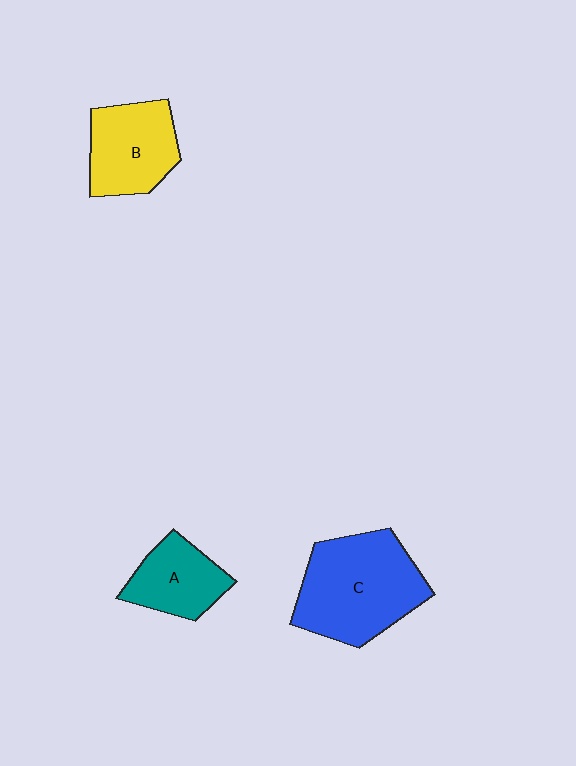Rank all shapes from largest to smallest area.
From largest to smallest: C (blue), B (yellow), A (teal).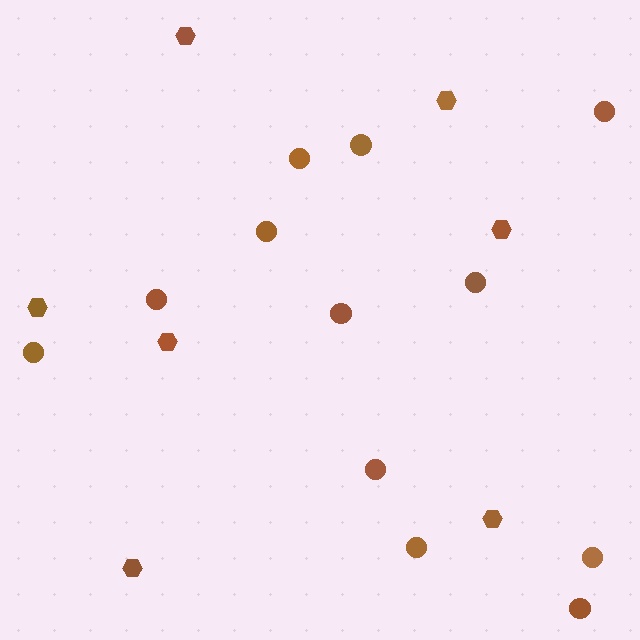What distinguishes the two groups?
There are 2 groups: one group of hexagons (7) and one group of circles (12).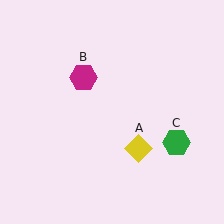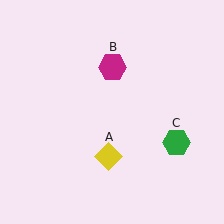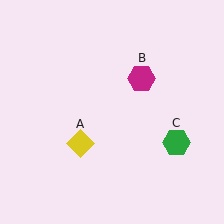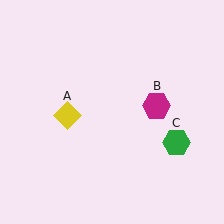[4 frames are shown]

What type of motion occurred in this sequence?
The yellow diamond (object A), magenta hexagon (object B) rotated clockwise around the center of the scene.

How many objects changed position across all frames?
2 objects changed position: yellow diamond (object A), magenta hexagon (object B).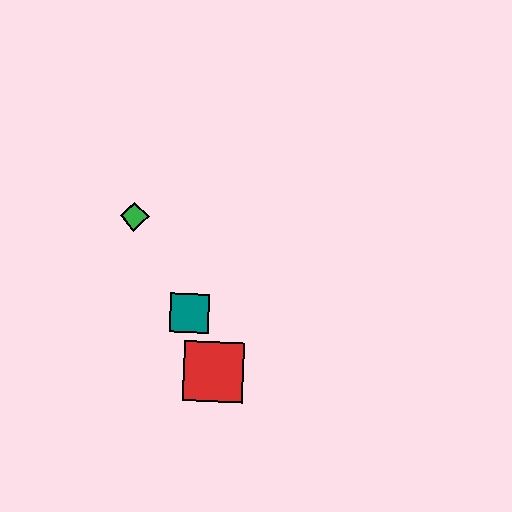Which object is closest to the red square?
The teal square is closest to the red square.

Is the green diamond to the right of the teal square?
No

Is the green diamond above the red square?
Yes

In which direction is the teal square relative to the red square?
The teal square is above the red square.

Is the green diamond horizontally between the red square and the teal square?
No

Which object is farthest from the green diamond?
The red square is farthest from the green diamond.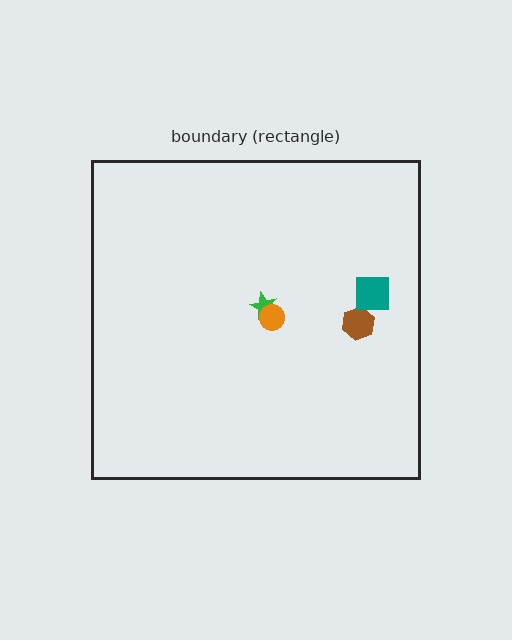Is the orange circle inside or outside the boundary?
Inside.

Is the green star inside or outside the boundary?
Inside.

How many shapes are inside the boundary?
4 inside, 0 outside.